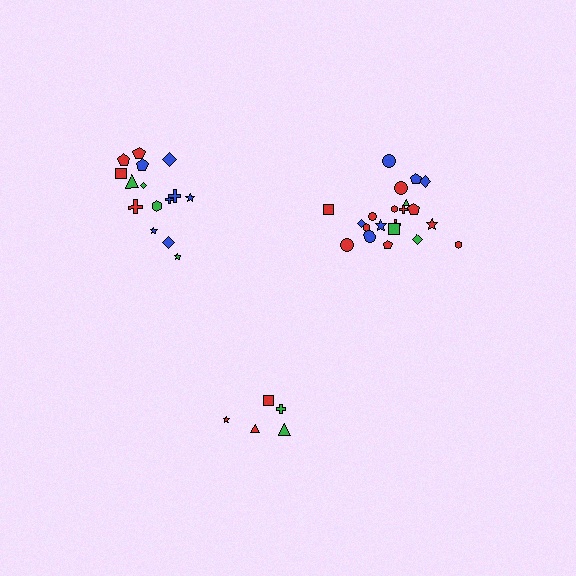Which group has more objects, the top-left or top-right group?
The top-right group.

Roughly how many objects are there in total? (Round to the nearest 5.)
Roughly 45 objects in total.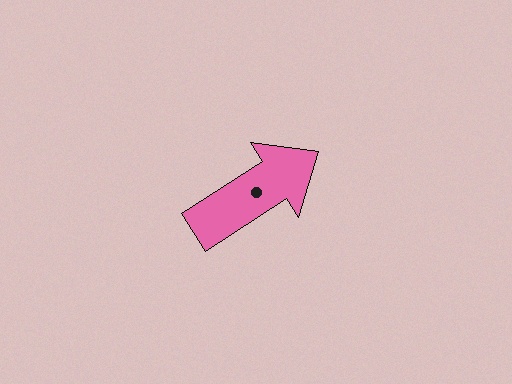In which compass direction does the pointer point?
Northeast.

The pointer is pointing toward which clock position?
Roughly 2 o'clock.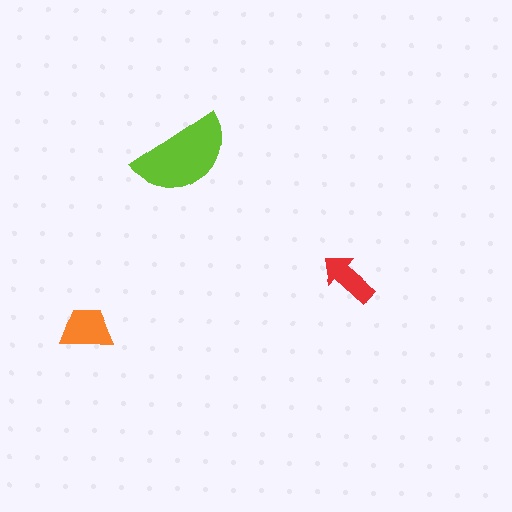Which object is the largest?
The lime semicircle.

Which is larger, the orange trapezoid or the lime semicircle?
The lime semicircle.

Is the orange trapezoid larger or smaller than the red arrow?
Larger.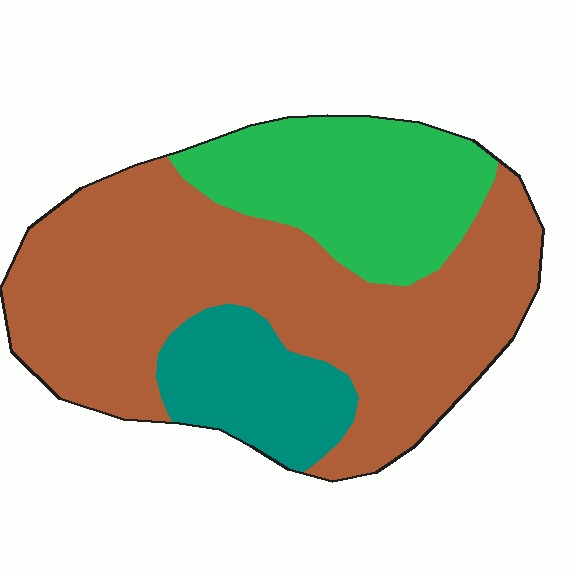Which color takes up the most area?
Brown, at roughly 60%.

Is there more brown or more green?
Brown.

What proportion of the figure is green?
Green covers around 25% of the figure.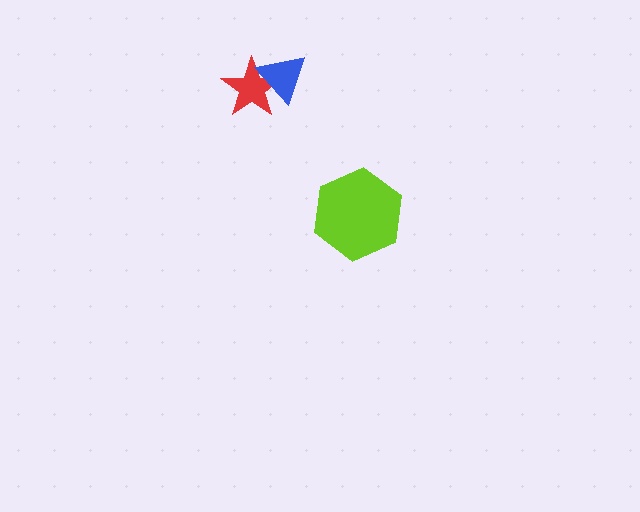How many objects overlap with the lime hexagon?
0 objects overlap with the lime hexagon.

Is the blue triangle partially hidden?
No, no other shape covers it.